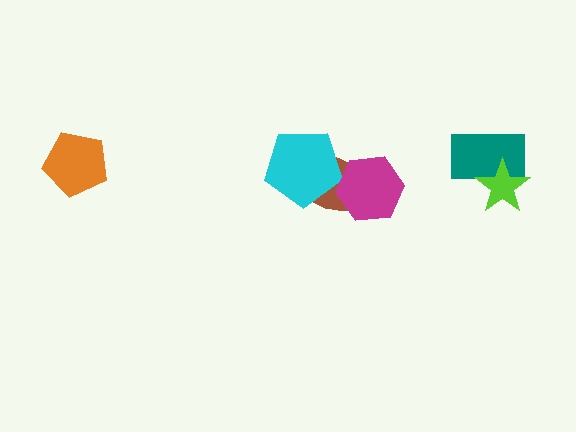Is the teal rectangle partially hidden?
Yes, it is partially covered by another shape.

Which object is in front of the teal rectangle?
The lime star is in front of the teal rectangle.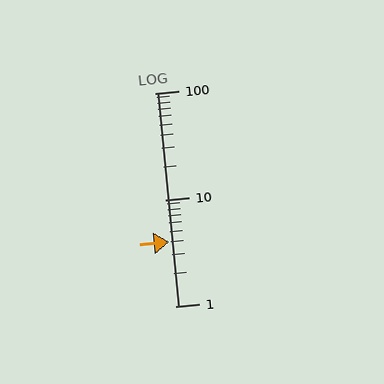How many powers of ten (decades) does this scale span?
The scale spans 2 decades, from 1 to 100.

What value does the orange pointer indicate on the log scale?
The pointer indicates approximately 4.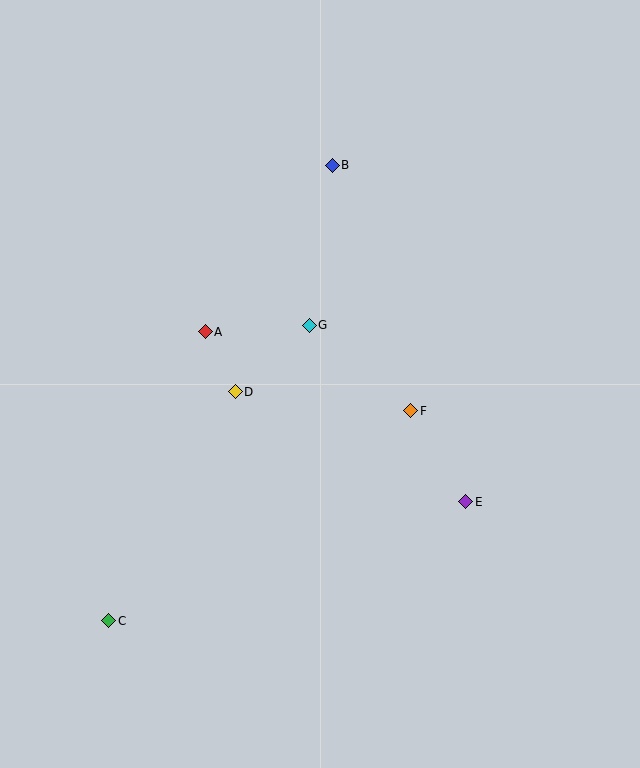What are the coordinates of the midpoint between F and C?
The midpoint between F and C is at (260, 516).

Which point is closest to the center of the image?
Point G at (309, 325) is closest to the center.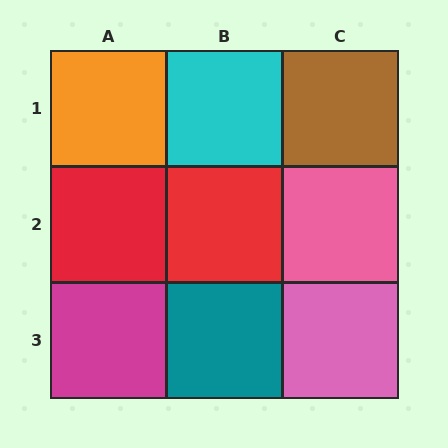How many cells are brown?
1 cell is brown.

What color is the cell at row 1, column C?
Brown.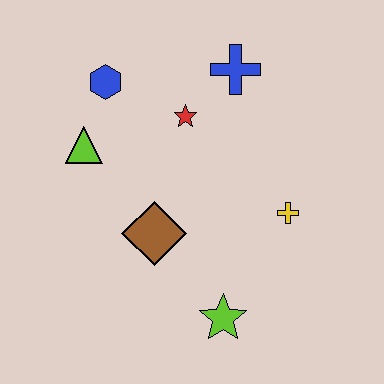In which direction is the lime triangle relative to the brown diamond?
The lime triangle is above the brown diamond.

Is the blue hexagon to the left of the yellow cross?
Yes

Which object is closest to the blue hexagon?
The lime triangle is closest to the blue hexagon.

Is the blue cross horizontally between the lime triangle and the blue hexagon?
No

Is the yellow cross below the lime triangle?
Yes